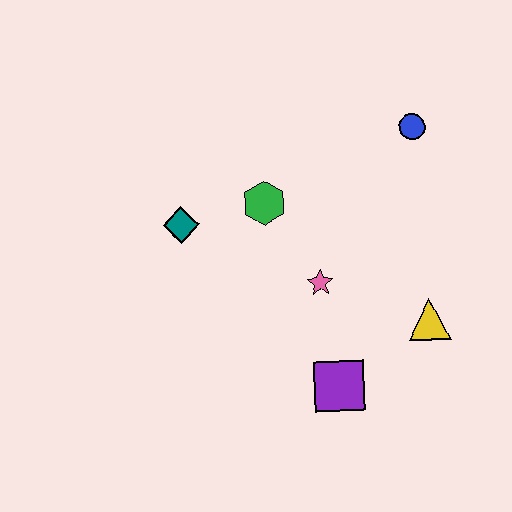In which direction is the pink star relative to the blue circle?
The pink star is below the blue circle.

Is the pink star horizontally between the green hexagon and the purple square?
Yes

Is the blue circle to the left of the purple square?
No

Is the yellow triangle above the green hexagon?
No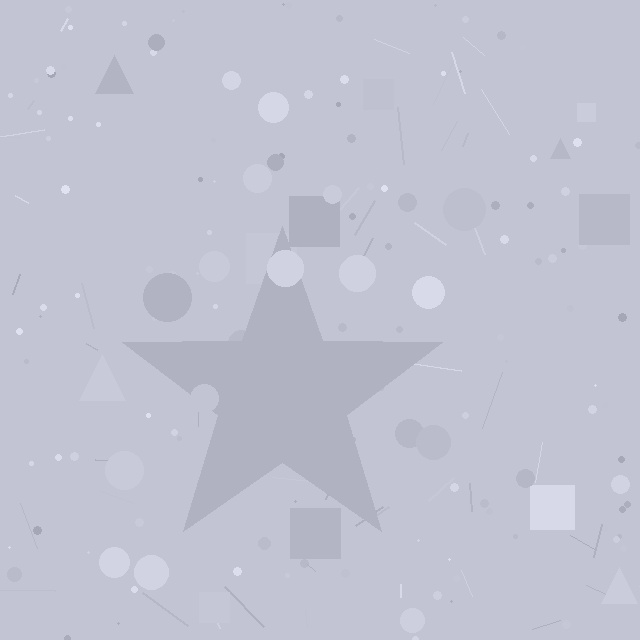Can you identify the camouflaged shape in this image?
The camouflaged shape is a star.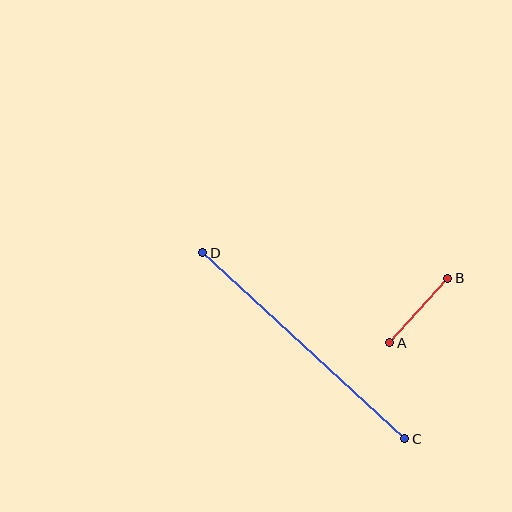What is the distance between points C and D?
The distance is approximately 275 pixels.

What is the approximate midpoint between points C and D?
The midpoint is at approximately (304, 346) pixels.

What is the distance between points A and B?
The distance is approximately 87 pixels.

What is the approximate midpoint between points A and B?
The midpoint is at approximately (419, 311) pixels.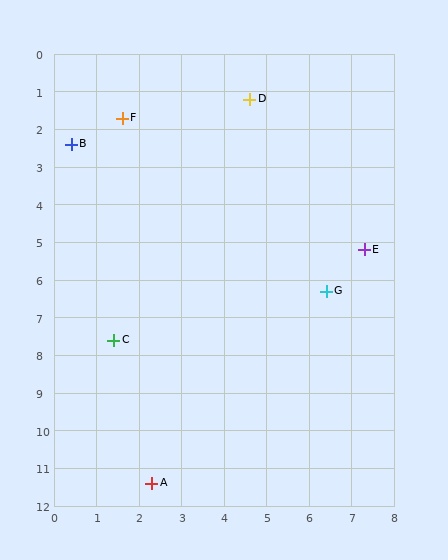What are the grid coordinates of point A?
Point A is at approximately (2.3, 11.4).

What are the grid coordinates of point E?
Point E is at approximately (7.3, 5.2).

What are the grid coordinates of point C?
Point C is at approximately (1.4, 7.6).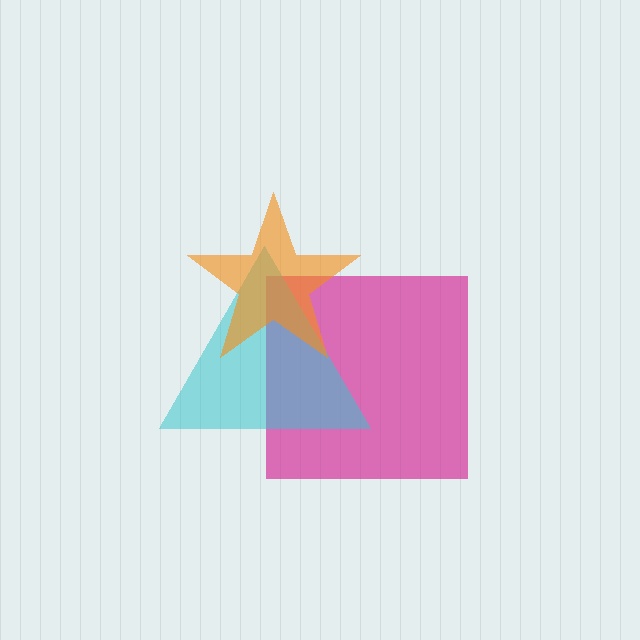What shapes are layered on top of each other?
The layered shapes are: a magenta square, a cyan triangle, an orange star.